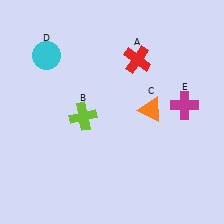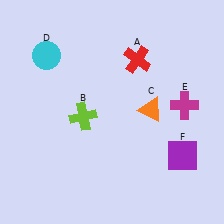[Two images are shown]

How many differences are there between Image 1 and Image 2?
There is 1 difference between the two images.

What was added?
A purple square (F) was added in Image 2.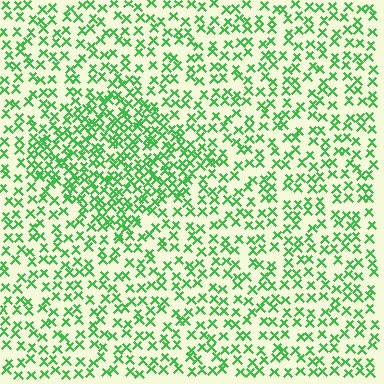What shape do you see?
I see a diamond.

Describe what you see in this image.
The image contains small green elements arranged at two different densities. A diamond-shaped region is visible where the elements are more densely packed than the surrounding area.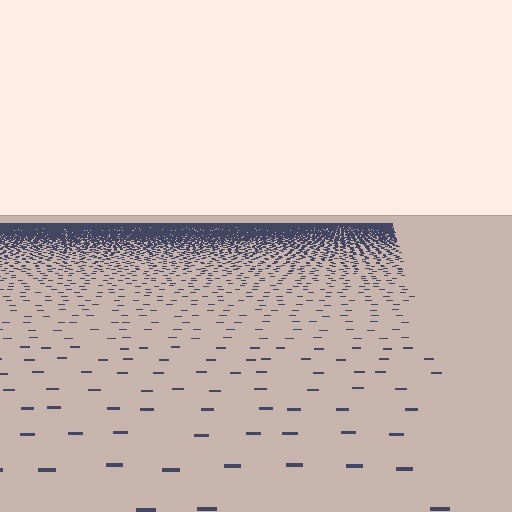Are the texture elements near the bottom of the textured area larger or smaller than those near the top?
Larger. Near the bottom, elements are closer to the viewer and appear at a bigger on-screen size.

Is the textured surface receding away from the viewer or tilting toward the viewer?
The surface is receding away from the viewer. Texture elements get smaller and denser toward the top.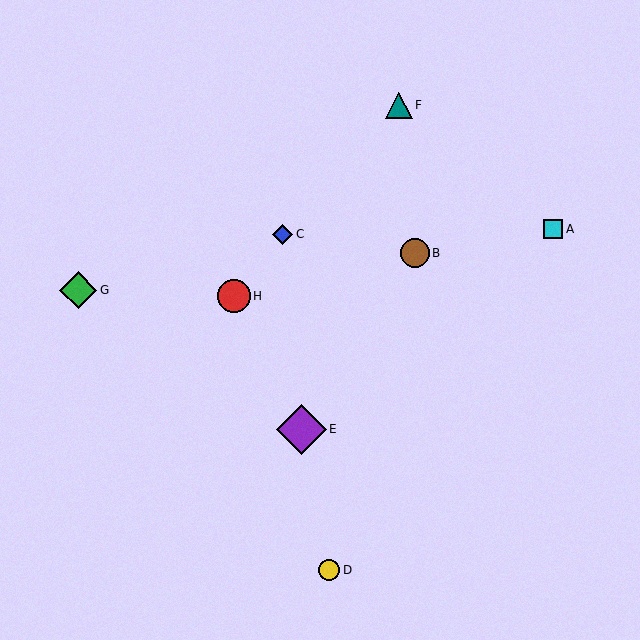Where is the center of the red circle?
The center of the red circle is at (234, 296).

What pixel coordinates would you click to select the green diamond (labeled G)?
Click at (78, 290) to select the green diamond G.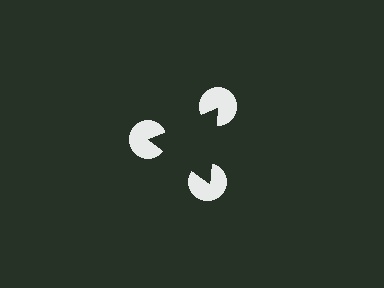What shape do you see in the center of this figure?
An illusory triangle — its edges are inferred from the aligned wedge cuts in the pac-man discs, not physically drawn.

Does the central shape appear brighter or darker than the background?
It typically appears slightly darker than the background, even though no actual brightness change is drawn.